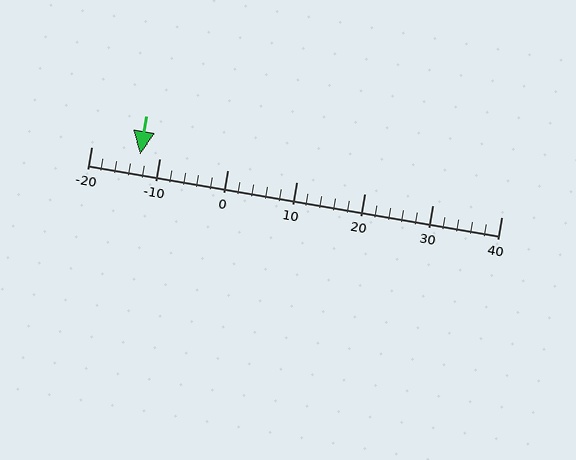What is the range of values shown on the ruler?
The ruler shows values from -20 to 40.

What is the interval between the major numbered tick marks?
The major tick marks are spaced 10 units apart.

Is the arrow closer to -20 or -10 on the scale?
The arrow is closer to -10.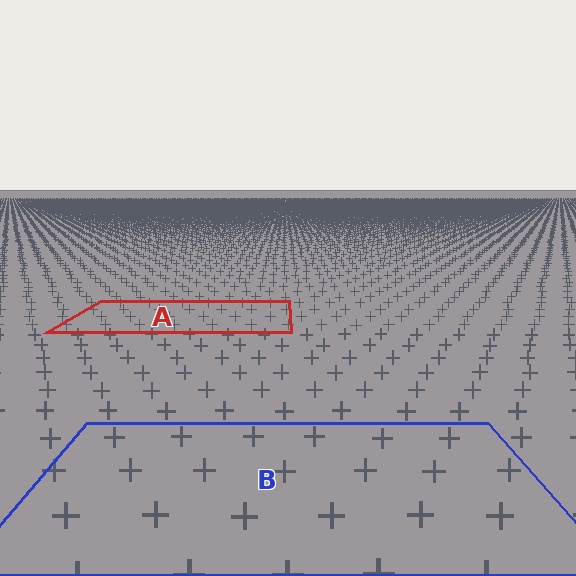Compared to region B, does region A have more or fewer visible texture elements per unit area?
Region A has more texture elements per unit area — they are packed more densely because it is farther away.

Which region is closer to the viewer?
Region B is closer. The texture elements there are larger and more spread out.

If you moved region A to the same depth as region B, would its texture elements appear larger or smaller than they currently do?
They would appear larger. At a closer depth, the same texture elements are projected at a bigger on-screen size.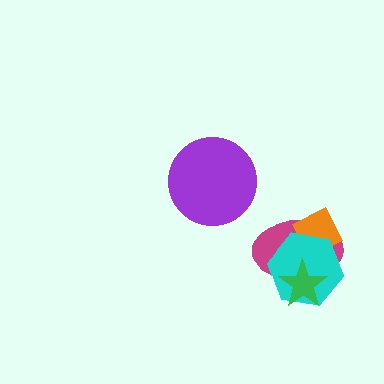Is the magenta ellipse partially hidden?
Yes, it is partially covered by another shape.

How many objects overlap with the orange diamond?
2 objects overlap with the orange diamond.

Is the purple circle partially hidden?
No, no other shape covers it.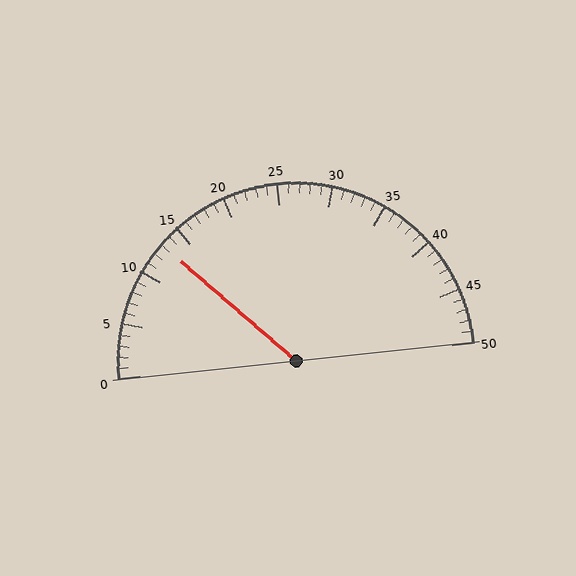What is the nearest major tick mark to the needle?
The nearest major tick mark is 15.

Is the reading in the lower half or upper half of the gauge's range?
The reading is in the lower half of the range (0 to 50).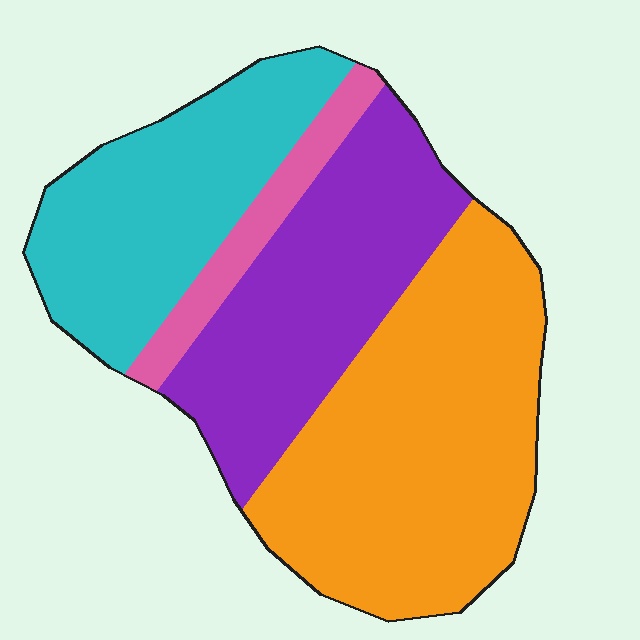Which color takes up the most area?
Orange, at roughly 40%.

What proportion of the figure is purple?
Purple takes up between a sixth and a third of the figure.